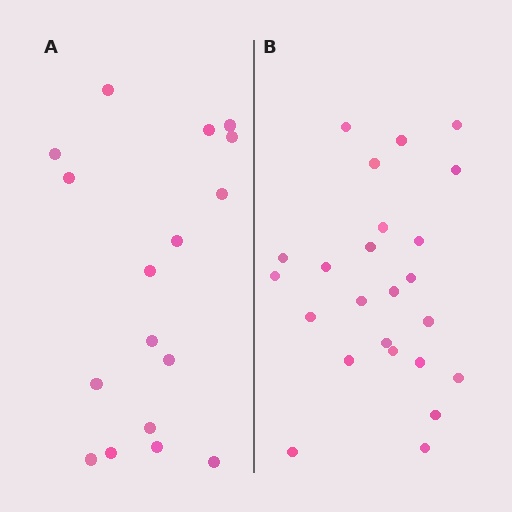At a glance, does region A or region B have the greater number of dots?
Region B (the right region) has more dots.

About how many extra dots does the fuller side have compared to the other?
Region B has roughly 8 or so more dots than region A.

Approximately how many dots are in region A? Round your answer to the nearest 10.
About 20 dots. (The exact count is 17, which rounds to 20.)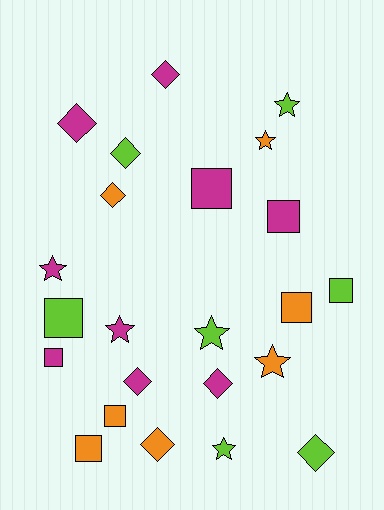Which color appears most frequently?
Magenta, with 9 objects.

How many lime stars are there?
There are 3 lime stars.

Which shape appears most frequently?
Square, with 8 objects.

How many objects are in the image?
There are 23 objects.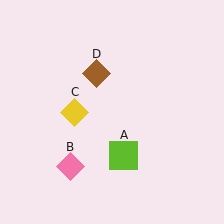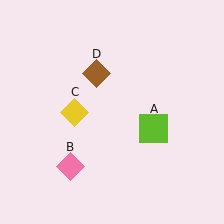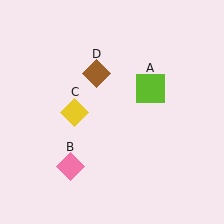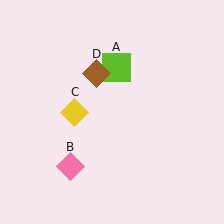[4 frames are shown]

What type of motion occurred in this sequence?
The lime square (object A) rotated counterclockwise around the center of the scene.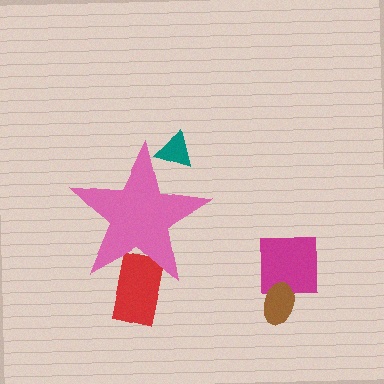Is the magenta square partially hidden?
No, the magenta square is fully visible.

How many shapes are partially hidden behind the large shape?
2 shapes are partially hidden.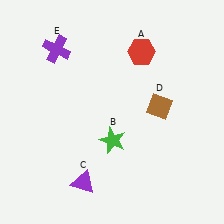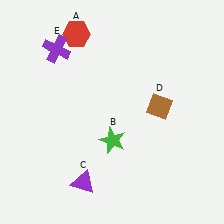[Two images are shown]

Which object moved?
The red hexagon (A) moved left.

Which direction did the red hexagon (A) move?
The red hexagon (A) moved left.